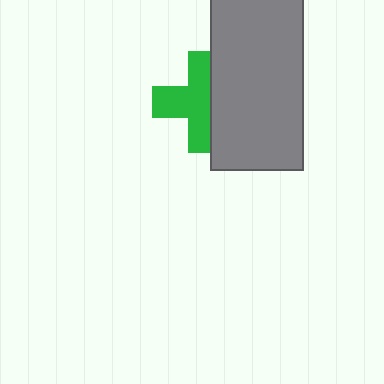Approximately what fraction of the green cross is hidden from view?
Roughly 39% of the green cross is hidden behind the gray rectangle.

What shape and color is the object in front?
The object in front is a gray rectangle.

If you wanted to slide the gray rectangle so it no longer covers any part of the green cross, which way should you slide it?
Slide it right — that is the most direct way to separate the two shapes.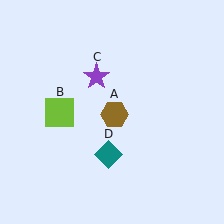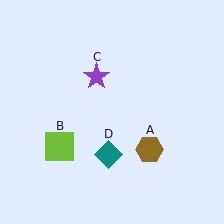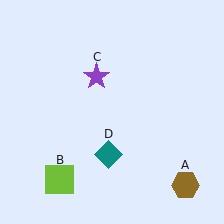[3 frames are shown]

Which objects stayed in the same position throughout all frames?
Purple star (object C) and teal diamond (object D) remained stationary.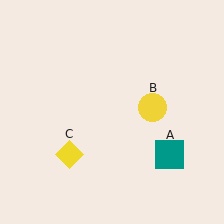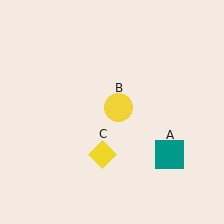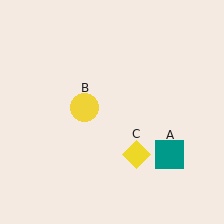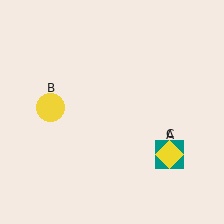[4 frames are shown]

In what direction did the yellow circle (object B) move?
The yellow circle (object B) moved left.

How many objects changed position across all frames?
2 objects changed position: yellow circle (object B), yellow diamond (object C).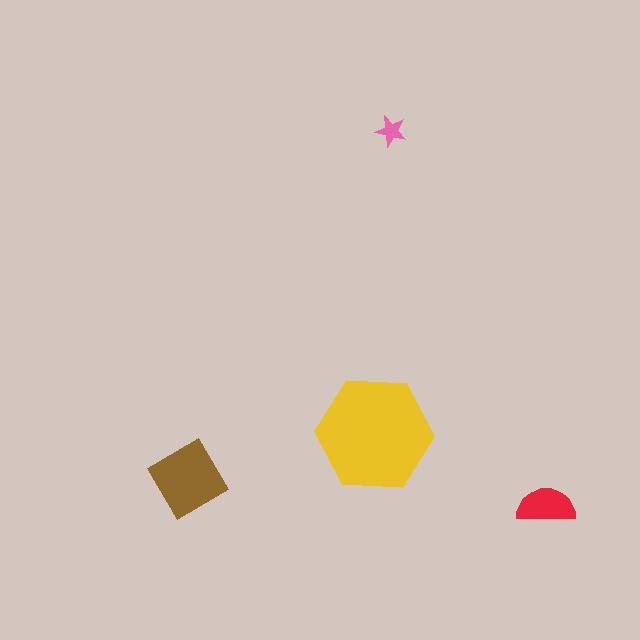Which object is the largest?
The yellow hexagon.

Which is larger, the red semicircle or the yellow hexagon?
The yellow hexagon.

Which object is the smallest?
The pink star.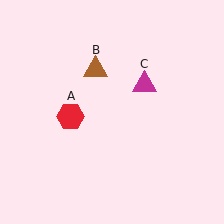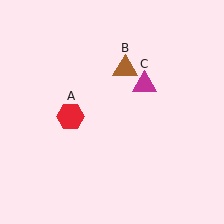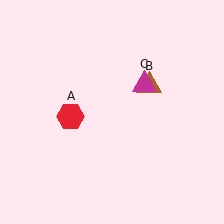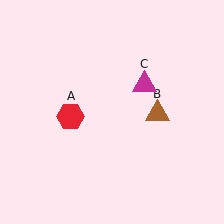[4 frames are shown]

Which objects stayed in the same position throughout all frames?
Red hexagon (object A) and magenta triangle (object C) remained stationary.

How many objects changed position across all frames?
1 object changed position: brown triangle (object B).